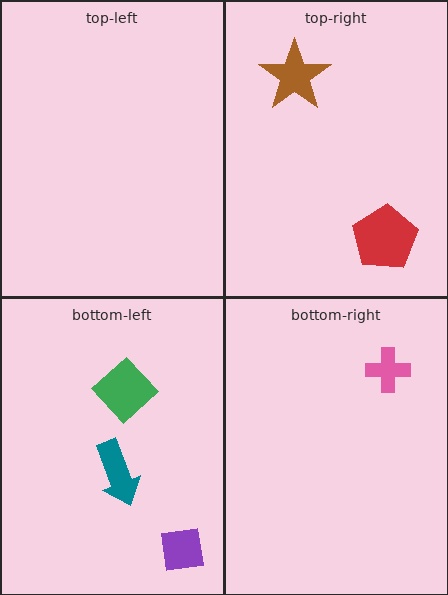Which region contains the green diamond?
The bottom-left region.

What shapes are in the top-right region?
The brown star, the red pentagon.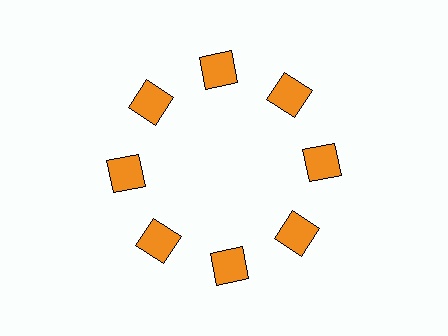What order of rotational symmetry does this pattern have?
This pattern has 8-fold rotational symmetry.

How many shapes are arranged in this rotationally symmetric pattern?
There are 8 shapes, arranged in 8 groups of 1.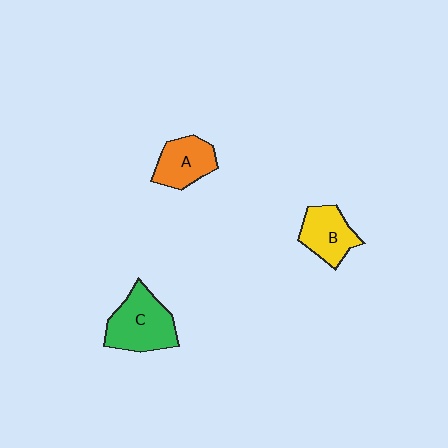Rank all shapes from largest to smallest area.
From largest to smallest: C (green), B (yellow), A (orange).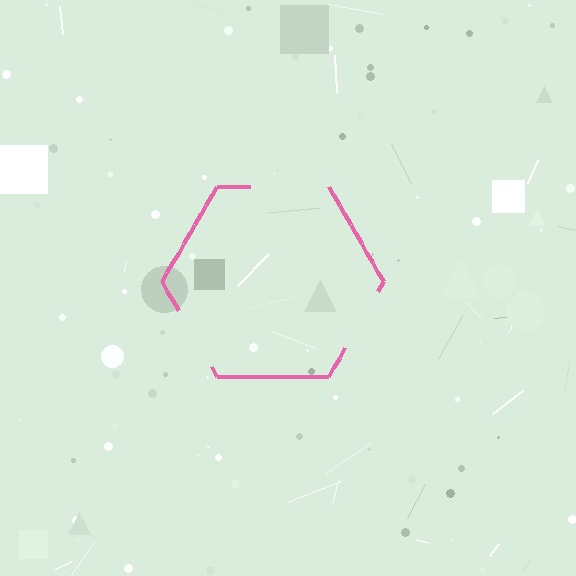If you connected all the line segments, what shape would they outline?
They would outline a hexagon.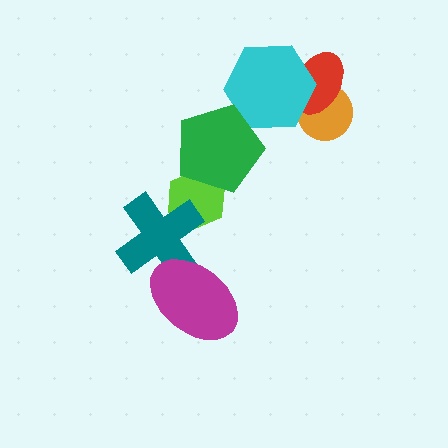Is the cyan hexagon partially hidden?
Yes, it is partially covered by another shape.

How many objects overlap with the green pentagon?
2 objects overlap with the green pentagon.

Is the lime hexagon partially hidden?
Yes, it is partially covered by another shape.